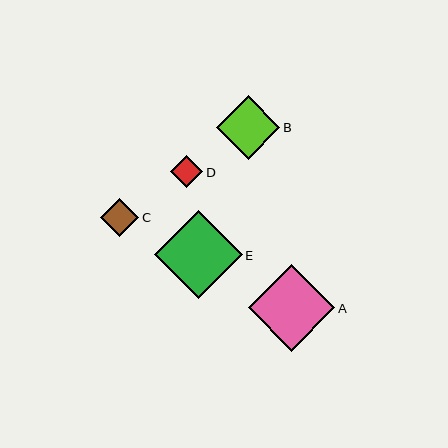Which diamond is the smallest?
Diamond D is the smallest with a size of approximately 32 pixels.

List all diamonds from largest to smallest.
From largest to smallest: E, A, B, C, D.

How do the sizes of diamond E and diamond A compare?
Diamond E and diamond A are approximately the same size.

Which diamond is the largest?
Diamond E is the largest with a size of approximately 88 pixels.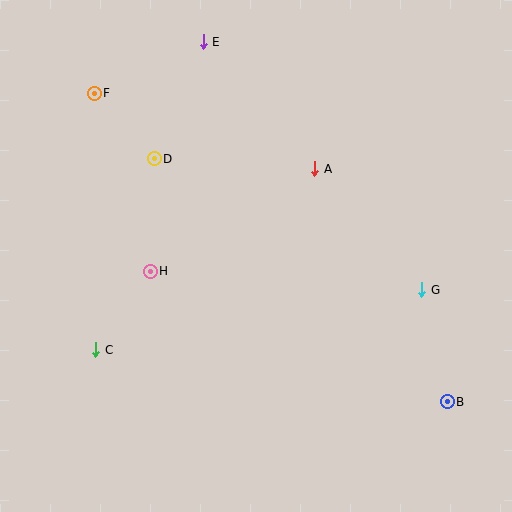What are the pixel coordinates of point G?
Point G is at (422, 290).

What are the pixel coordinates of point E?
Point E is at (203, 42).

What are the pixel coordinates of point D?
Point D is at (154, 159).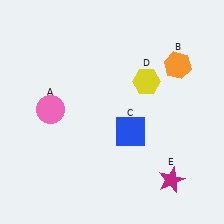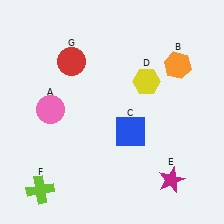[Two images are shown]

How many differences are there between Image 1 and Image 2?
There are 2 differences between the two images.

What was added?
A lime cross (F), a red circle (G) were added in Image 2.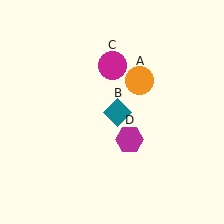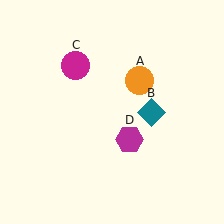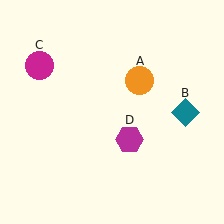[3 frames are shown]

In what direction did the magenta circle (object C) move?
The magenta circle (object C) moved left.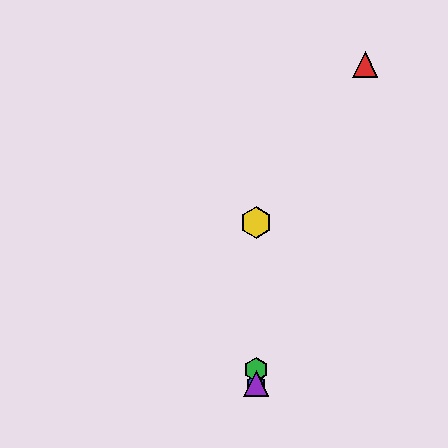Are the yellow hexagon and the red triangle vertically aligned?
No, the yellow hexagon is at x≈256 and the red triangle is at x≈365.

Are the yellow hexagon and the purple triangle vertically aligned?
Yes, both are at x≈256.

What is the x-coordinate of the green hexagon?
The green hexagon is at x≈256.